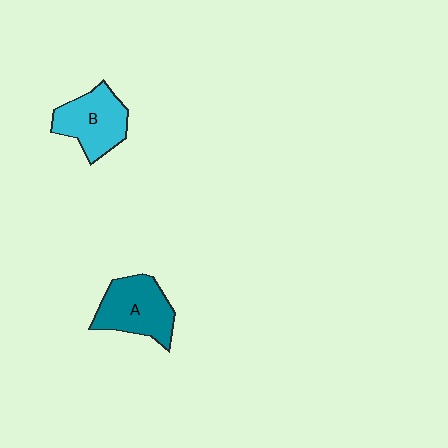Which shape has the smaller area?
Shape B (cyan).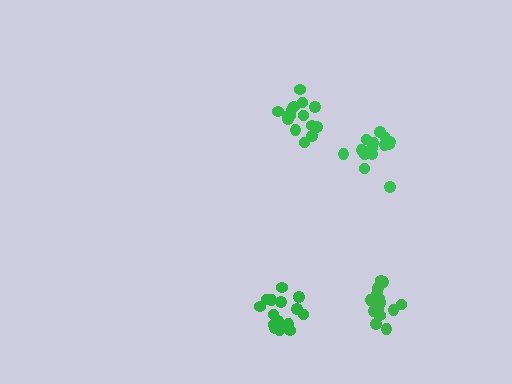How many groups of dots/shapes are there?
There are 4 groups.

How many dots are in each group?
Group 1: 14 dots, Group 2: 15 dots, Group 3: 15 dots, Group 4: 15 dots (59 total).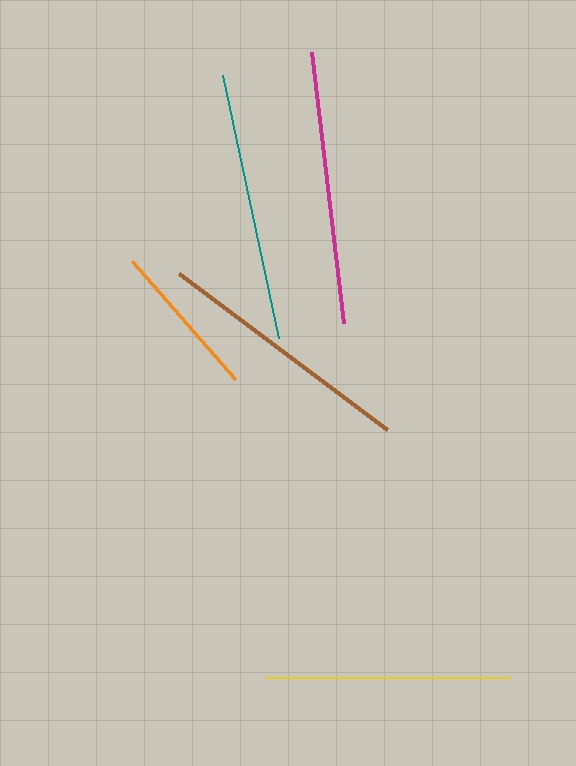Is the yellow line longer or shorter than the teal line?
The teal line is longer than the yellow line.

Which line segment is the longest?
The magenta line is the longest at approximately 272 pixels.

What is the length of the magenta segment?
The magenta segment is approximately 272 pixels long.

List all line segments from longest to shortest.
From longest to shortest: magenta, teal, brown, yellow, orange.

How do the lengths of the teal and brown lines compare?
The teal and brown lines are approximately the same length.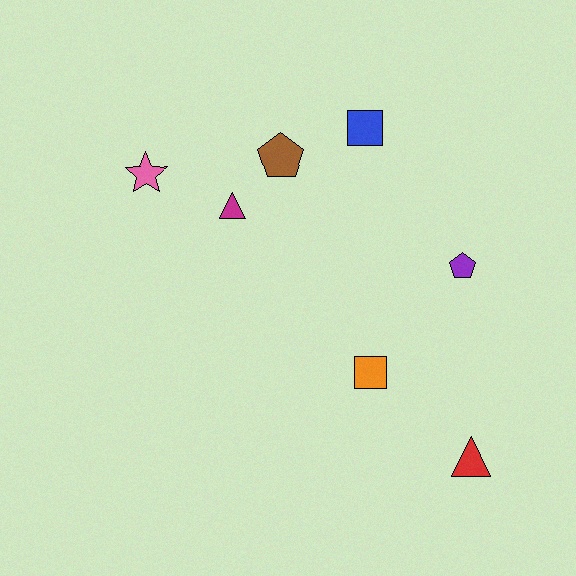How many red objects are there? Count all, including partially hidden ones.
There is 1 red object.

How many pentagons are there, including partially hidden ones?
There are 2 pentagons.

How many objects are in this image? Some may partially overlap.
There are 7 objects.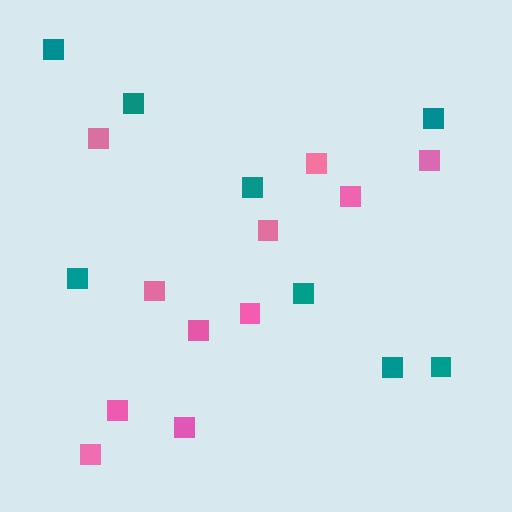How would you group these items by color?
There are 2 groups: one group of teal squares (8) and one group of pink squares (11).